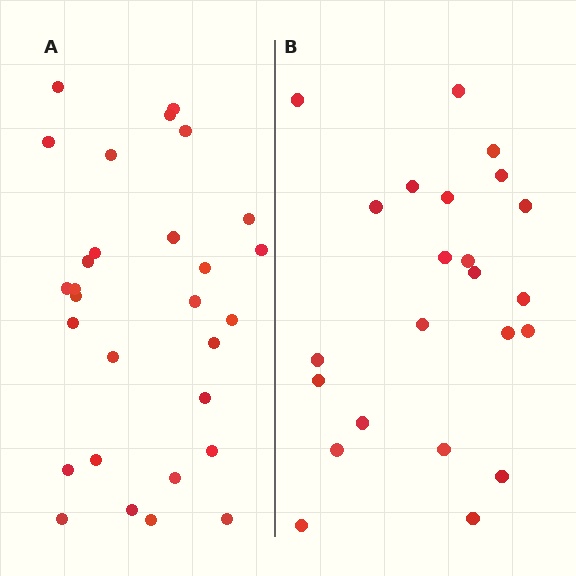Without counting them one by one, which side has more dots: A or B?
Region A (the left region) has more dots.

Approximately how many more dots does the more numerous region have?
Region A has about 6 more dots than region B.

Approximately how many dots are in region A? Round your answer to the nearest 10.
About 30 dots. (The exact count is 29, which rounds to 30.)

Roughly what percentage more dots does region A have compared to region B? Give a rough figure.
About 25% more.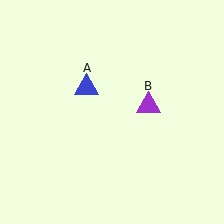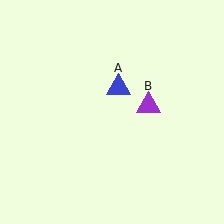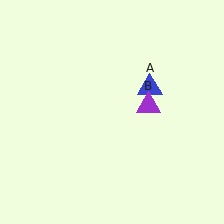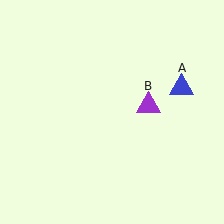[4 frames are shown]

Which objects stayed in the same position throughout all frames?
Purple triangle (object B) remained stationary.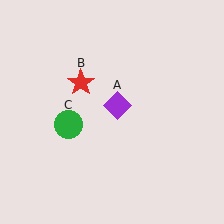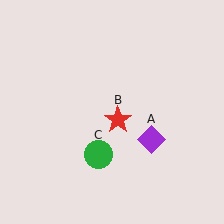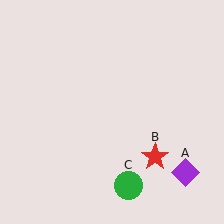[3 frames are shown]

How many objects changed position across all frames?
3 objects changed position: purple diamond (object A), red star (object B), green circle (object C).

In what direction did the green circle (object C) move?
The green circle (object C) moved down and to the right.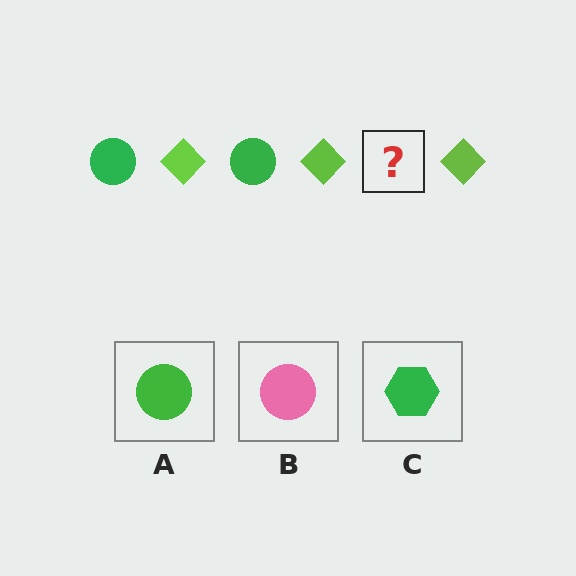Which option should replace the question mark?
Option A.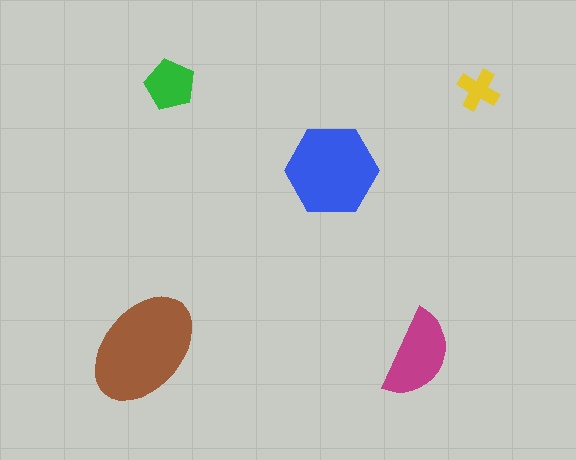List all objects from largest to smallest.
The brown ellipse, the blue hexagon, the magenta semicircle, the green pentagon, the yellow cross.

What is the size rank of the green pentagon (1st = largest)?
4th.